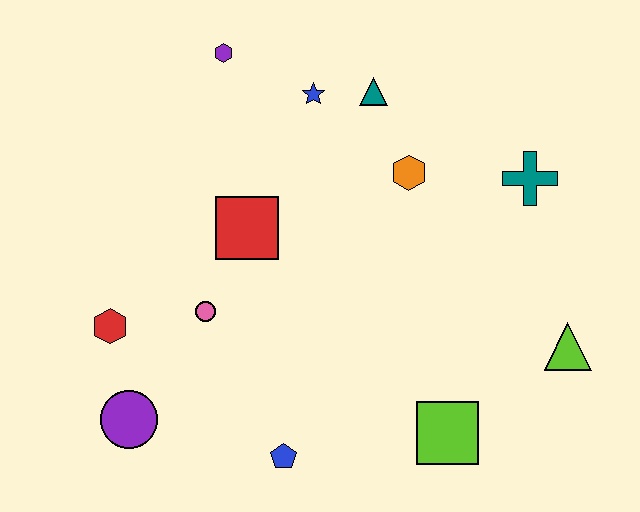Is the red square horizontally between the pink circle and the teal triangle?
Yes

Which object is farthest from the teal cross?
The purple circle is farthest from the teal cross.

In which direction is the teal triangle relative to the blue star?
The teal triangle is to the right of the blue star.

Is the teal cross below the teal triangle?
Yes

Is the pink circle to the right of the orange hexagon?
No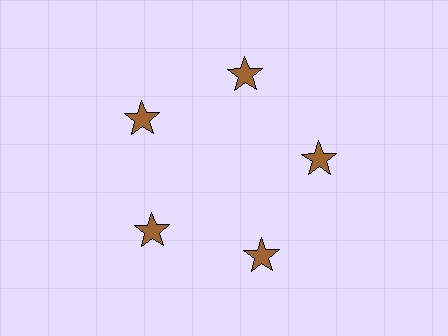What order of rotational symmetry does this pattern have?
This pattern has 5-fold rotational symmetry.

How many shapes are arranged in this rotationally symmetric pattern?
There are 5 shapes, arranged in 5 groups of 1.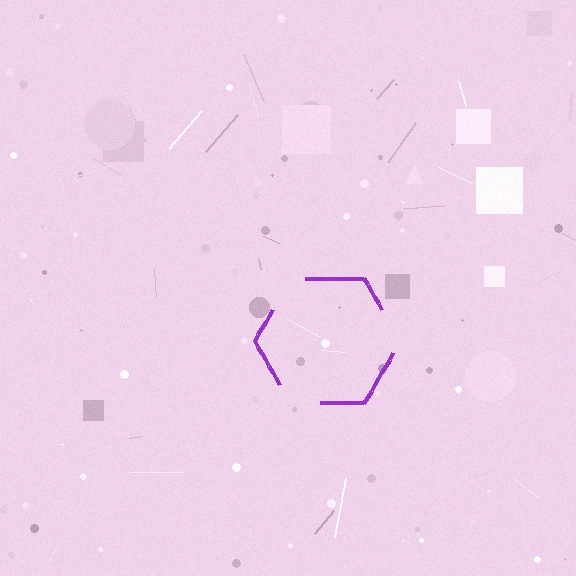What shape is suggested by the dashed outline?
The dashed outline suggests a hexagon.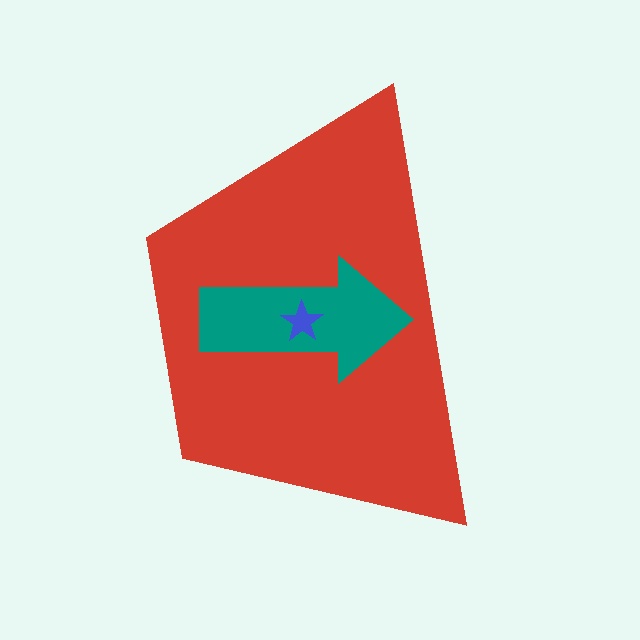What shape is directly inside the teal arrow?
The blue star.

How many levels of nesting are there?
3.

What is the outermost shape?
The red trapezoid.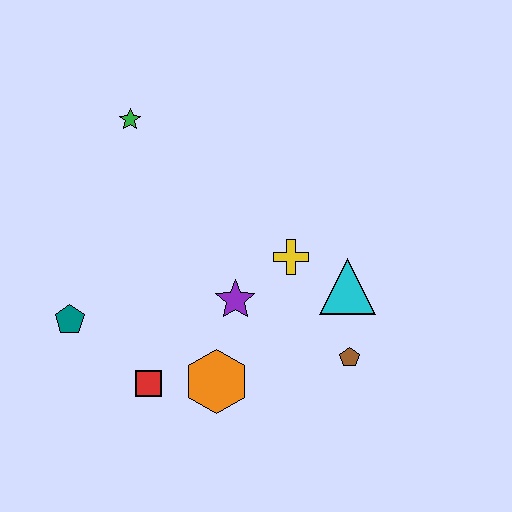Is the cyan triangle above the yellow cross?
No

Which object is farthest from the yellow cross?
The teal pentagon is farthest from the yellow cross.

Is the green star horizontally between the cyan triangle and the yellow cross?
No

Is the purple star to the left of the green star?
No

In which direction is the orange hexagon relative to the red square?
The orange hexagon is to the right of the red square.